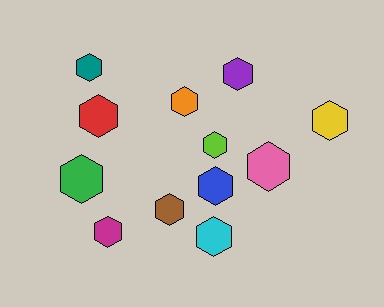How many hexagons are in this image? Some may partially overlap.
There are 12 hexagons.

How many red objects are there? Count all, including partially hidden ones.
There is 1 red object.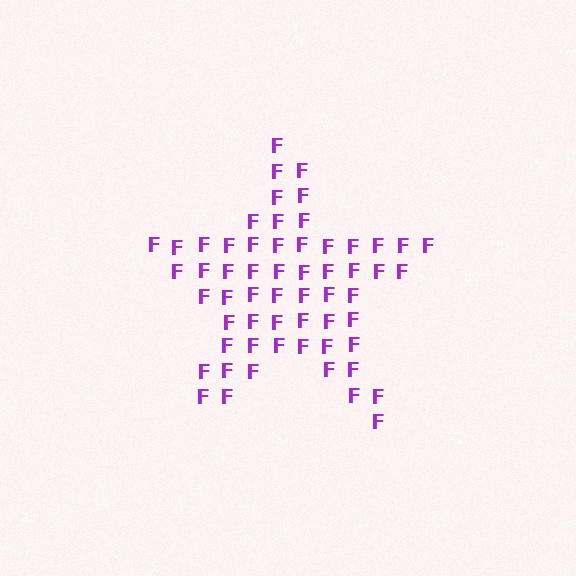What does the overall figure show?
The overall figure shows a star.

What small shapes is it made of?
It is made of small letter F's.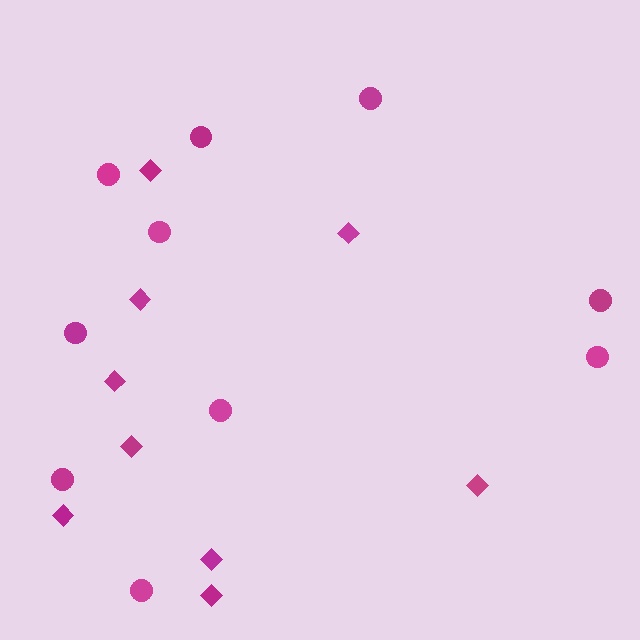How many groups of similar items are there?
There are 2 groups: one group of diamonds (9) and one group of circles (10).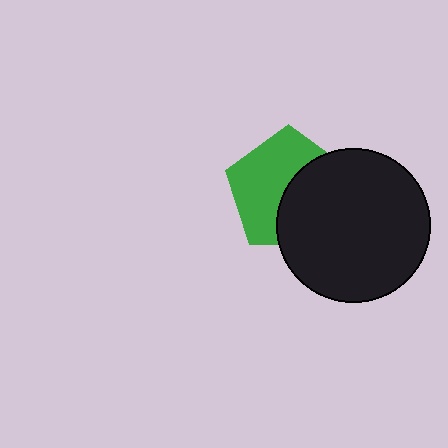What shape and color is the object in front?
The object in front is a black circle.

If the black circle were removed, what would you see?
You would see the complete green pentagon.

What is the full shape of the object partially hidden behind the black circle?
The partially hidden object is a green pentagon.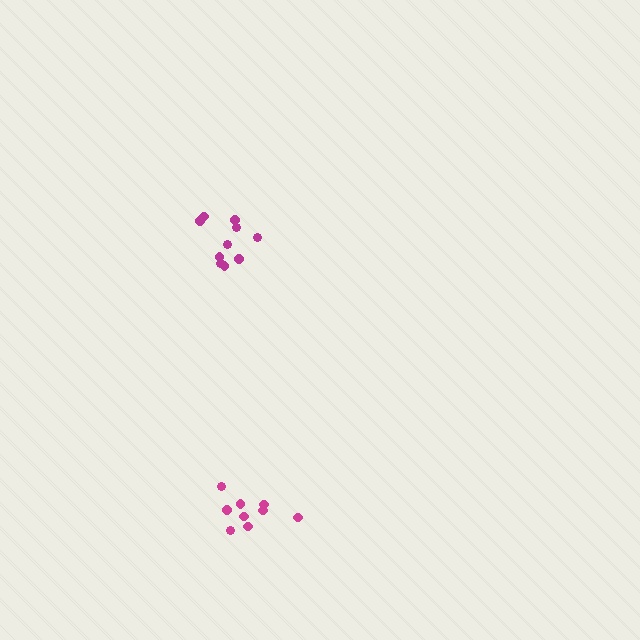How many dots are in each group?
Group 1: 9 dots, Group 2: 10 dots (19 total).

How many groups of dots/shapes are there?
There are 2 groups.